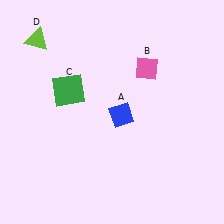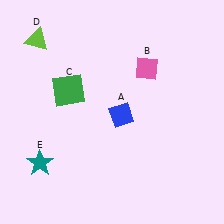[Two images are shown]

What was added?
A teal star (E) was added in Image 2.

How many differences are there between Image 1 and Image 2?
There is 1 difference between the two images.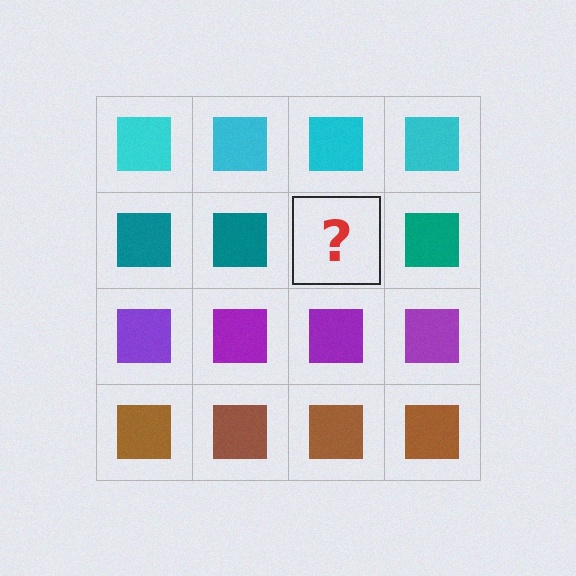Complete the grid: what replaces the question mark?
The question mark should be replaced with a teal square.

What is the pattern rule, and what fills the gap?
The rule is that each row has a consistent color. The gap should be filled with a teal square.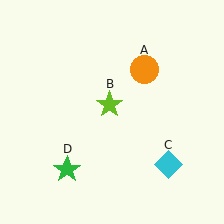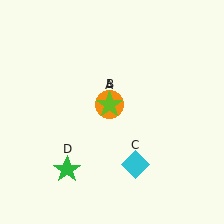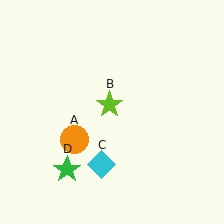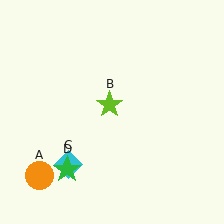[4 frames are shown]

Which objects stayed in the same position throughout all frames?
Lime star (object B) and green star (object D) remained stationary.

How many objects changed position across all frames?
2 objects changed position: orange circle (object A), cyan diamond (object C).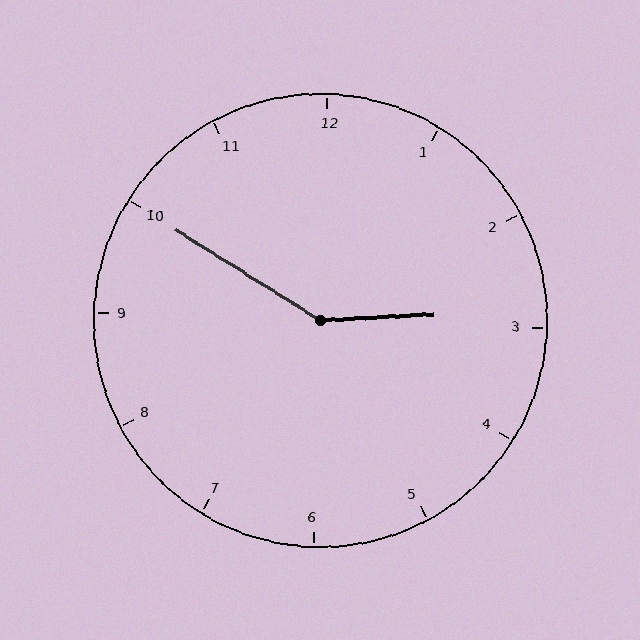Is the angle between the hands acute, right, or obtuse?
It is obtuse.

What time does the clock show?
2:50.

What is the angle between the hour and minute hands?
Approximately 145 degrees.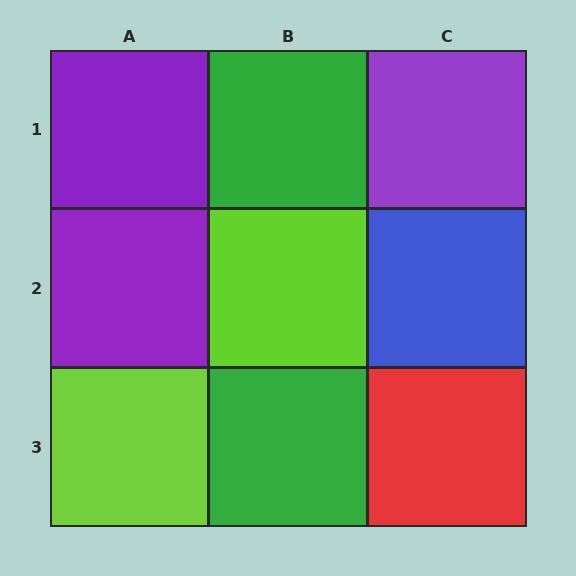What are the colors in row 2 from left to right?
Purple, lime, blue.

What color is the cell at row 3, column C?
Red.